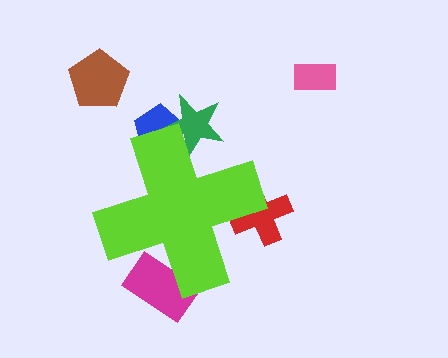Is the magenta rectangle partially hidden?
Yes, the magenta rectangle is partially hidden behind the lime cross.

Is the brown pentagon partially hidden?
No, the brown pentagon is fully visible.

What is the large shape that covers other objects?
A lime cross.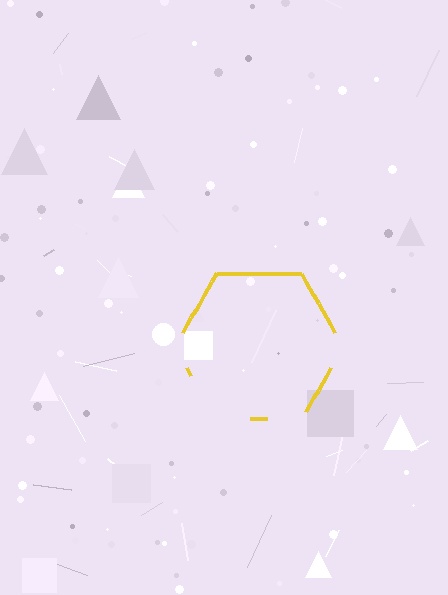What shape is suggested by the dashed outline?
The dashed outline suggests a hexagon.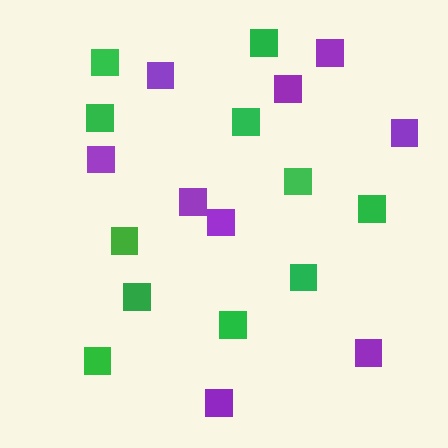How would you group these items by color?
There are 2 groups: one group of green squares (11) and one group of purple squares (9).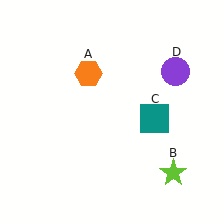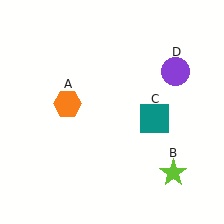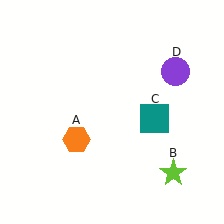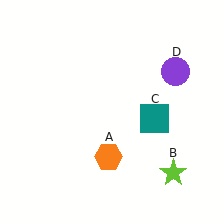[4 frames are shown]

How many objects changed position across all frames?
1 object changed position: orange hexagon (object A).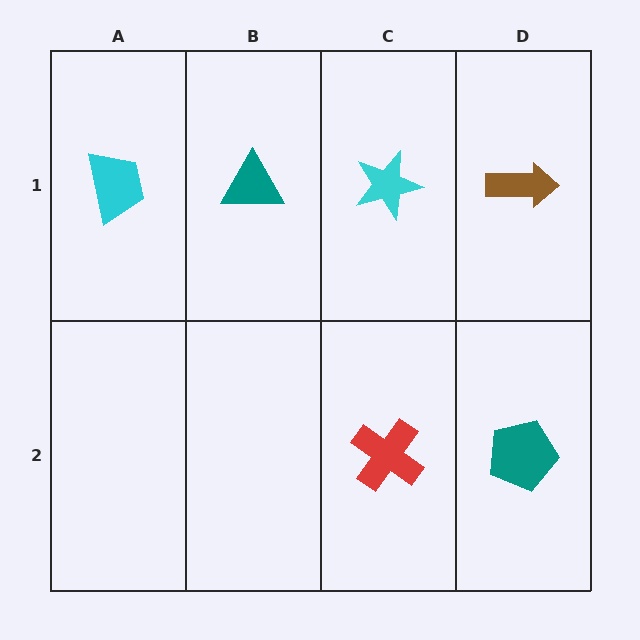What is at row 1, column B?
A teal triangle.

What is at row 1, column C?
A cyan star.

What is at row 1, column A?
A cyan trapezoid.